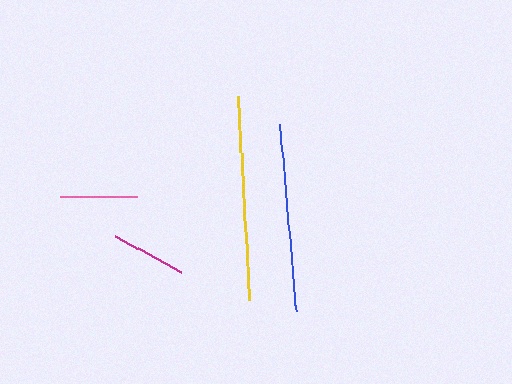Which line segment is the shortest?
The magenta line is the shortest at approximately 76 pixels.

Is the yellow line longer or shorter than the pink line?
The yellow line is longer than the pink line.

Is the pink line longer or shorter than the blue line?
The blue line is longer than the pink line.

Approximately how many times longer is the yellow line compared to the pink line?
The yellow line is approximately 2.6 times the length of the pink line.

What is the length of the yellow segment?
The yellow segment is approximately 204 pixels long.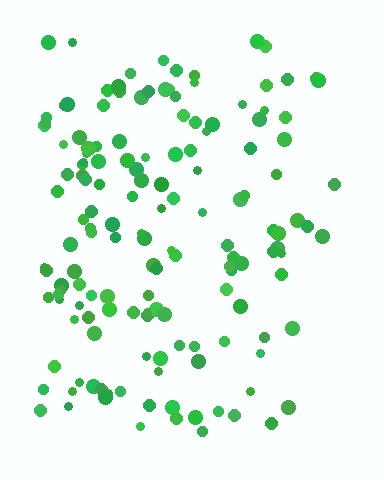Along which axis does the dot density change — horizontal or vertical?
Horizontal.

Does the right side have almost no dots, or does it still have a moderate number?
Still a moderate number, just noticeably fewer than the left.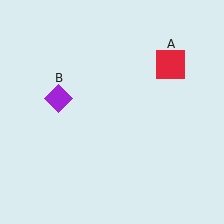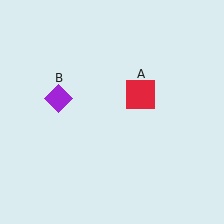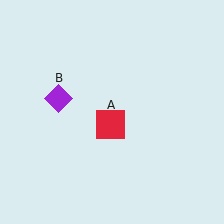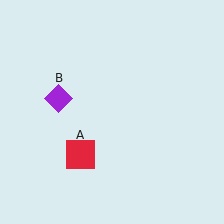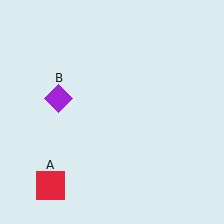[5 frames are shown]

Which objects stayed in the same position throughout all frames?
Purple diamond (object B) remained stationary.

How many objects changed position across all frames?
1 object changed position: red square (object A).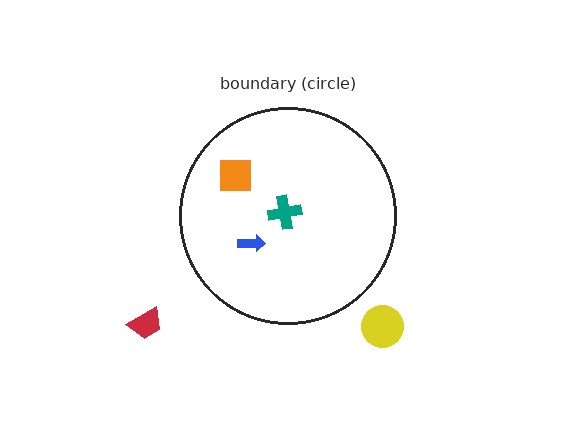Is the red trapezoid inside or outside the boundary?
Outside.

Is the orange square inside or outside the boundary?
Inside.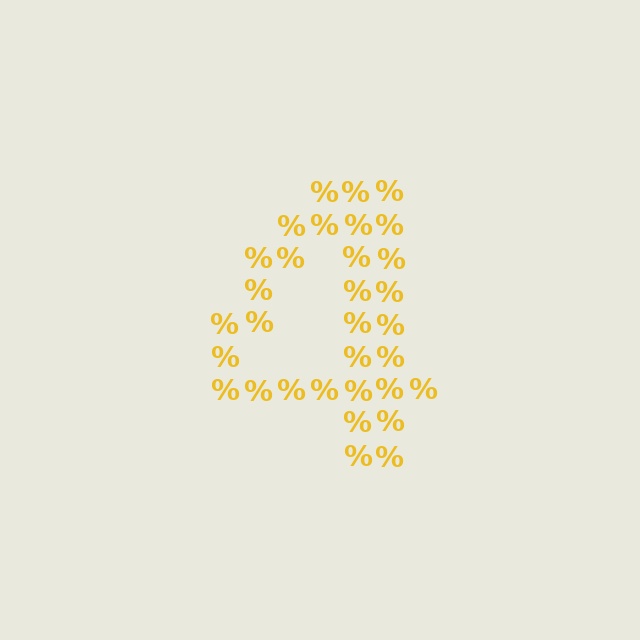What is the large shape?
The large shape is the digit 4.